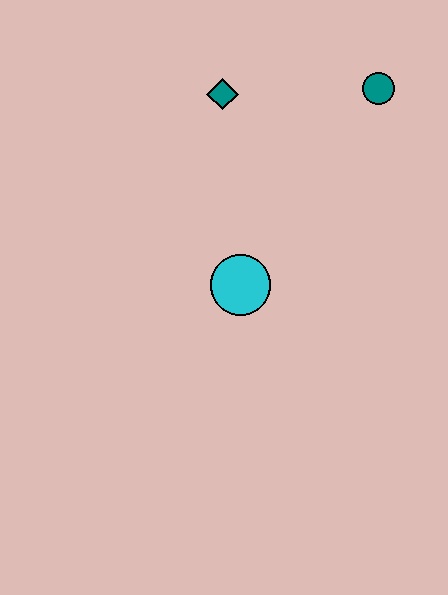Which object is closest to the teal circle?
The teal diamond is closest to the teal circle.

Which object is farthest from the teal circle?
The cyan circle is farthest from the teal circle.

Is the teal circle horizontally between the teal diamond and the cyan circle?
No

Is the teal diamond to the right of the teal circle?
No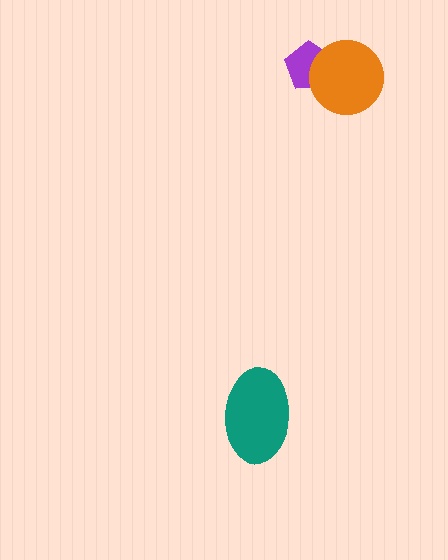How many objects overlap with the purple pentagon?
1 object overlaps with the purple pentagon.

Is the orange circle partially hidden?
No, no other shape covers it.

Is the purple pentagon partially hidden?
Yes, it is partially covered by another shape.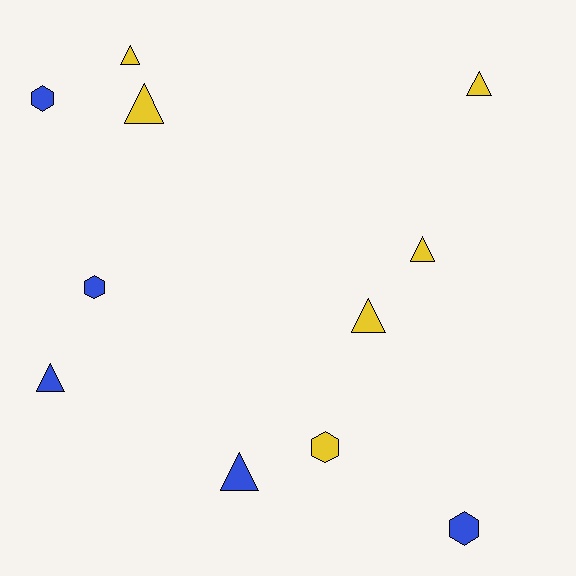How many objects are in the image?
There are 11 objects.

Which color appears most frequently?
Yellow, with 6 objects.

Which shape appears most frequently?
Triangle, with 7 objects.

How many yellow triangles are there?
There are 5 yellow triangles.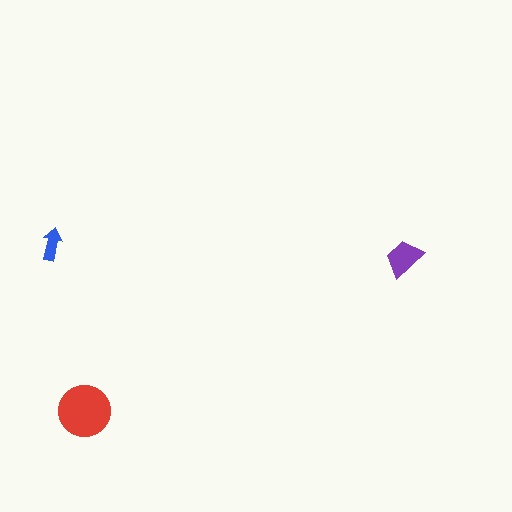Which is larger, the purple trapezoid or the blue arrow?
The purple trapezoid.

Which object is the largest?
The red circle.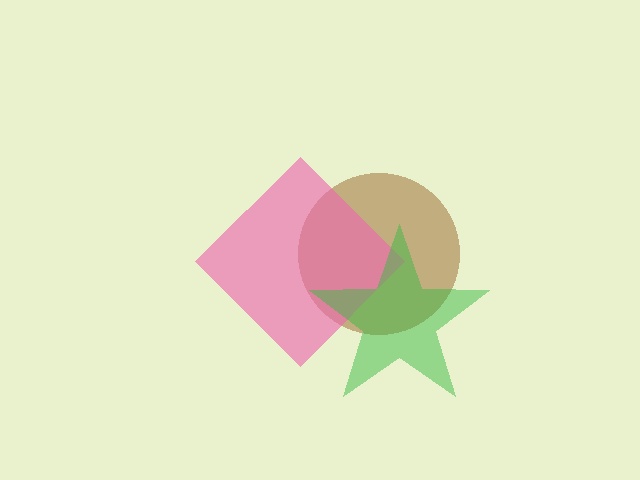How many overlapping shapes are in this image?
There are 3 overlapping shapes in the image.